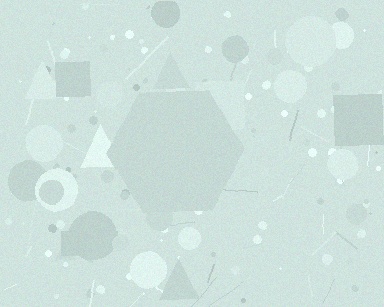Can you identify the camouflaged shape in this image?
The camouflaged shape is a hexagon.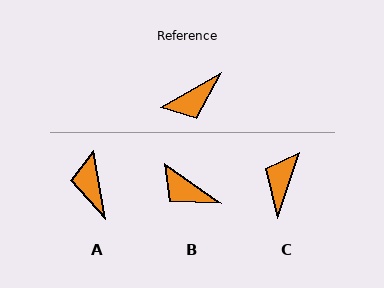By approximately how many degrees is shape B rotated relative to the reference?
Approximately 65 degrees clockwise.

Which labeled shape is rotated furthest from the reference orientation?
C, about 139 degrees away.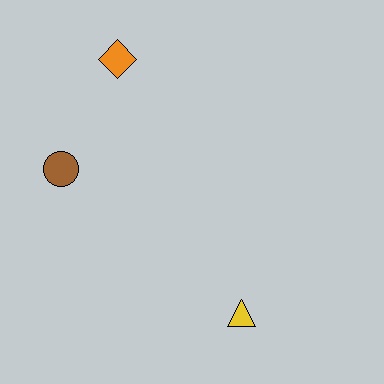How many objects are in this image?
There are 3 objects.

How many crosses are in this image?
There are no crosses.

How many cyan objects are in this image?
There are no cyan objects.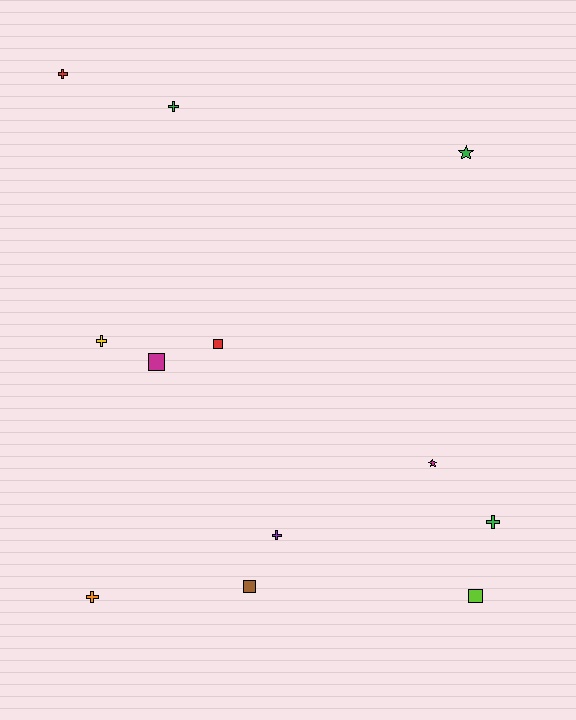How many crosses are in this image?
There are 6 crosses.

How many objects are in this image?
There are 12 objects.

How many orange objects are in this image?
There is 1 orange object.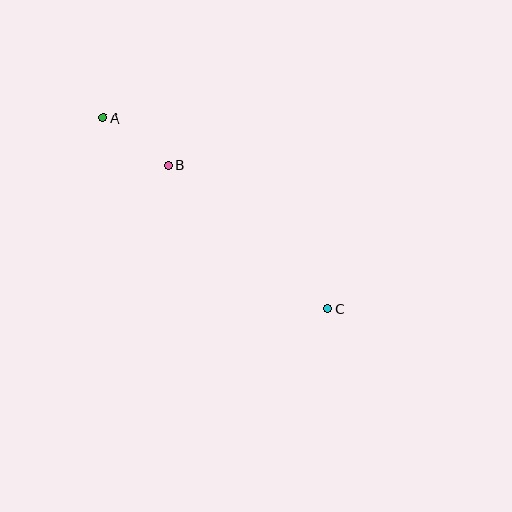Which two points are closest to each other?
Points A and B are closest to each other.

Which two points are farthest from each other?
Points A and C are farthest from each other.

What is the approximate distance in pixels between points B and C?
The distance between B and C is approximately 214 pixels.